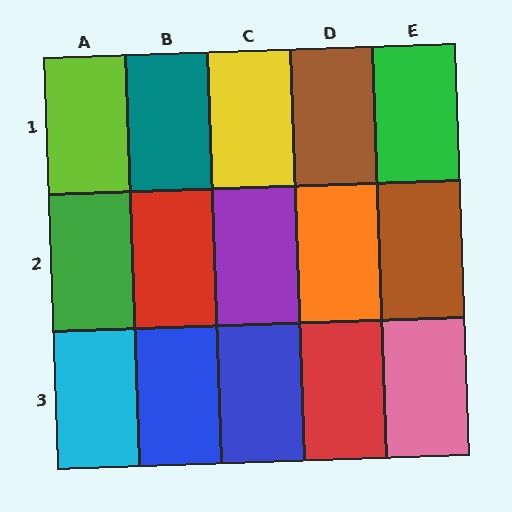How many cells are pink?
1 cell is pink.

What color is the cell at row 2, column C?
Purple.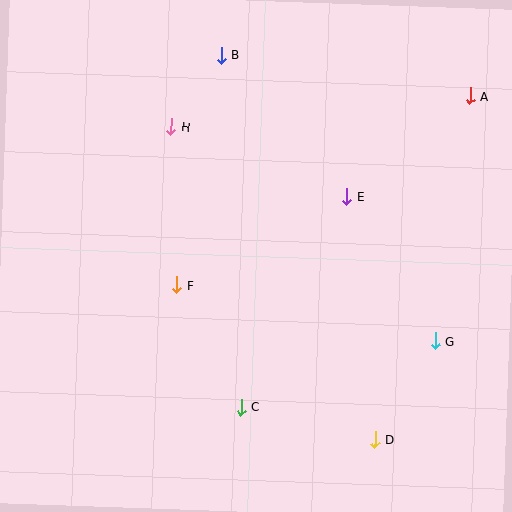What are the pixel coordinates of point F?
Point F is at (177, 285).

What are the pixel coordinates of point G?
Point G is at (435, 341).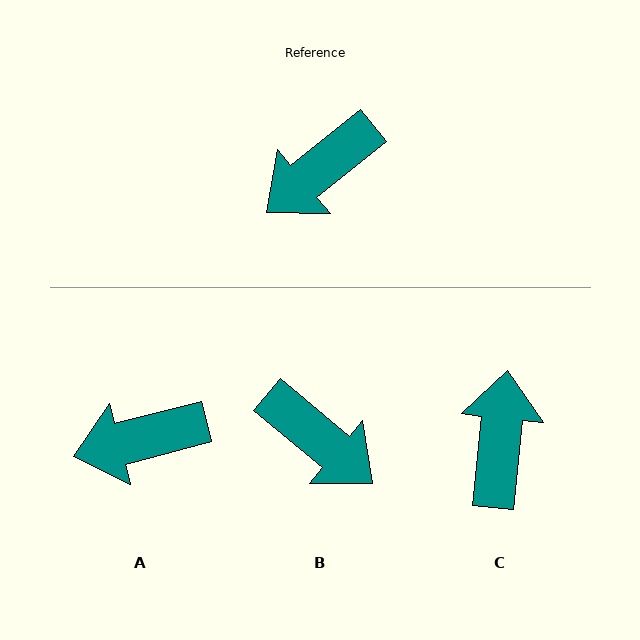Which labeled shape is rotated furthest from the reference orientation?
C, about 135 degrees away.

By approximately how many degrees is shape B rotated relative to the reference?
Approximately 101 degrees counter-clockwise.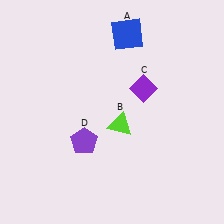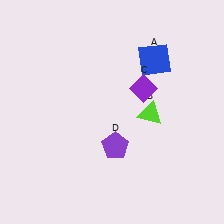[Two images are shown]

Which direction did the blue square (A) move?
The blue square (A) moved right.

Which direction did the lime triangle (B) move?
The lime triangle (B) moved right.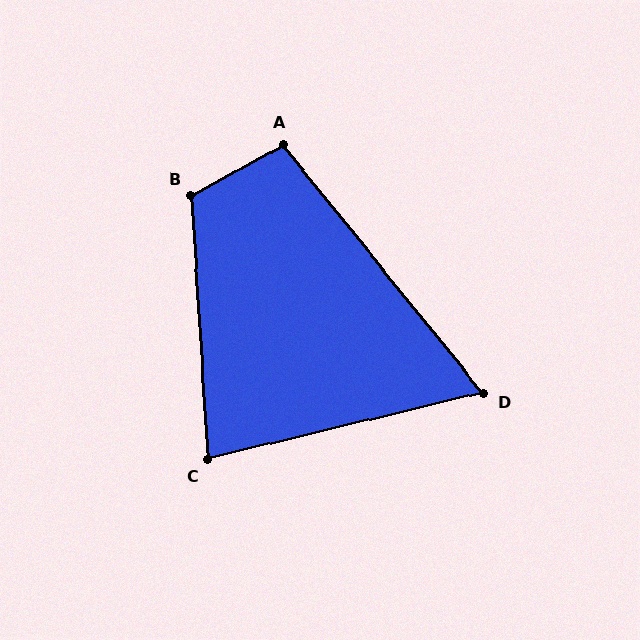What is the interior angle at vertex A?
Approximately 100 degrees (obtuse).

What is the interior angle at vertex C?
Approximately 80 degrees (acute).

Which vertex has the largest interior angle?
B, at approximately 115 degrees.